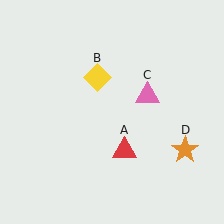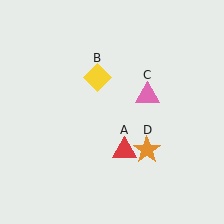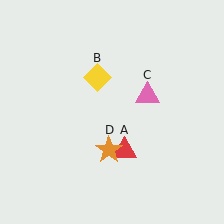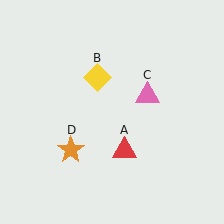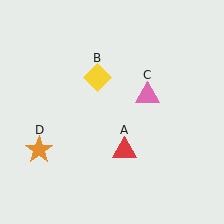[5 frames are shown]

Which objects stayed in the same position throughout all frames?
Red triangle (object A) and yellow diamond (object B) and pink triangle (object C) remained stationary.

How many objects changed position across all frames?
1 object changed position: orange star (object D).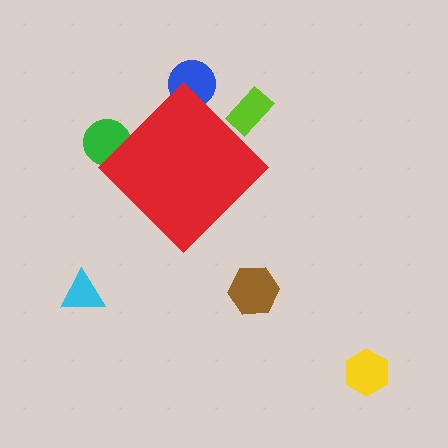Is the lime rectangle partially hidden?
Yes, the lime rectangle is partially hidden behind the red diamond.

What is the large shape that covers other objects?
A red diamond.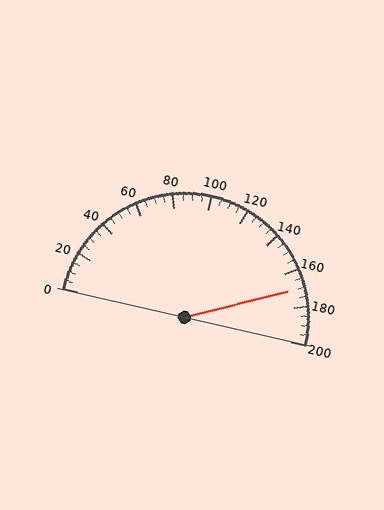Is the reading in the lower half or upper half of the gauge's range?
The reading is in the upper half of the range (0 to 200).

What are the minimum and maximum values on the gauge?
The gauge ranges from 0 to 200.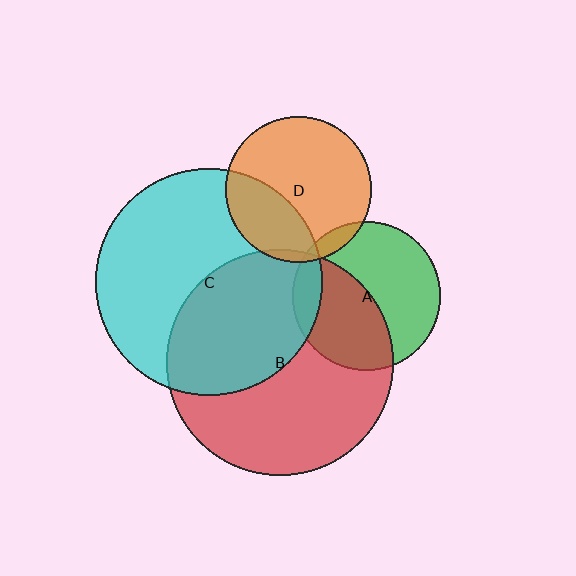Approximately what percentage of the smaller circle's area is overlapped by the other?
Approximately 30%.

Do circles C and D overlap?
Yes.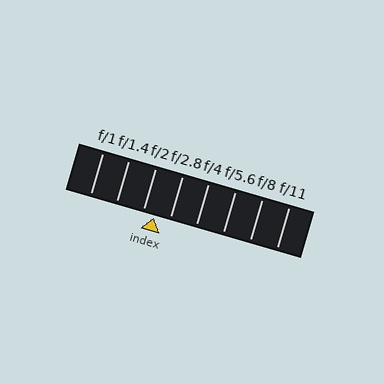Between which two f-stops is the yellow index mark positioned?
The index mark is between f/2 and f/2.8.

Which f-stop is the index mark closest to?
The index mark is closest to f/2.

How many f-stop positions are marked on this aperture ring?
There are 8 f-stop positions marked.